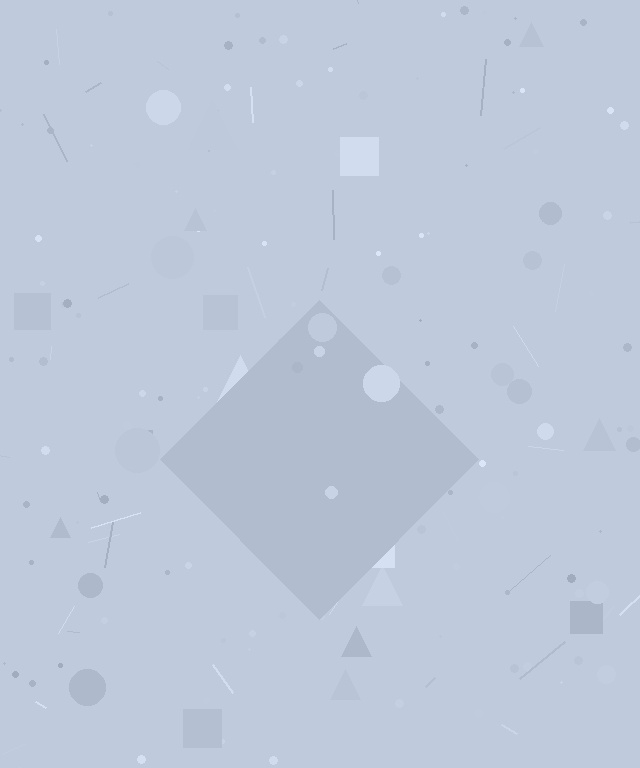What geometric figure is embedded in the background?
A diamond is embedded in the background.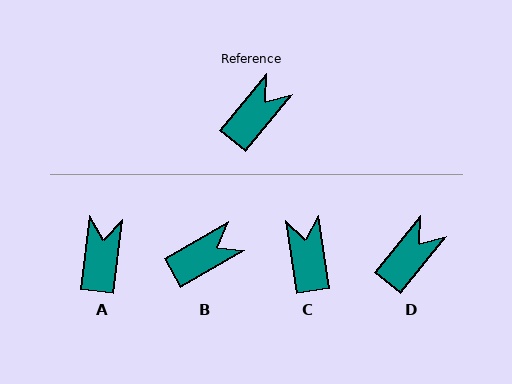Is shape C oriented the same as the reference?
No, it is off by about 47 degrees.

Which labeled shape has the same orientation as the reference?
D.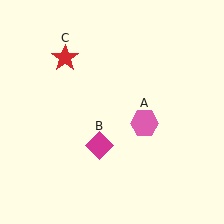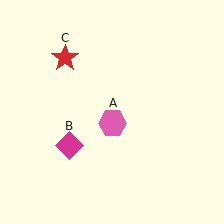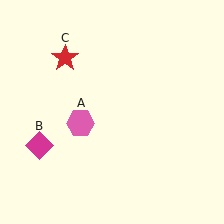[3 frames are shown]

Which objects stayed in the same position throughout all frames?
Red star (object C) remained stationary.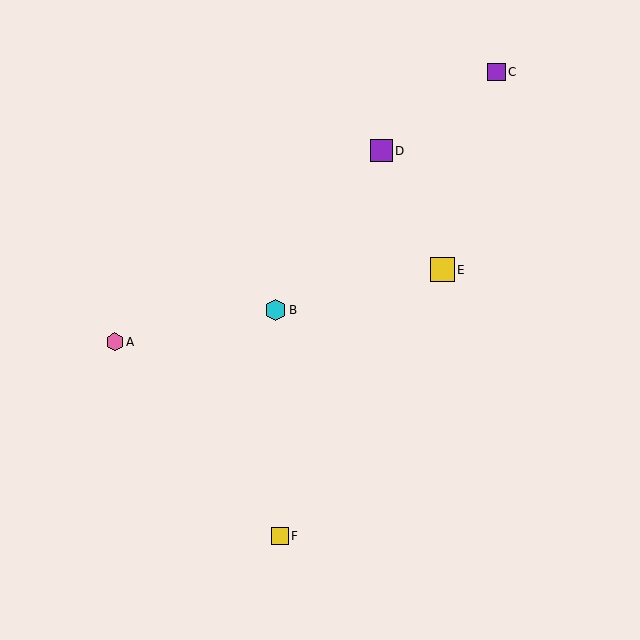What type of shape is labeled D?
Shape D is a purple square.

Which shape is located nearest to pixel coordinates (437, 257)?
The yellow square (labeled E) at (442, 270) is nearest to that location.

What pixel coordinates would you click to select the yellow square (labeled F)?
Click at (280, 536) to select the yellow square F.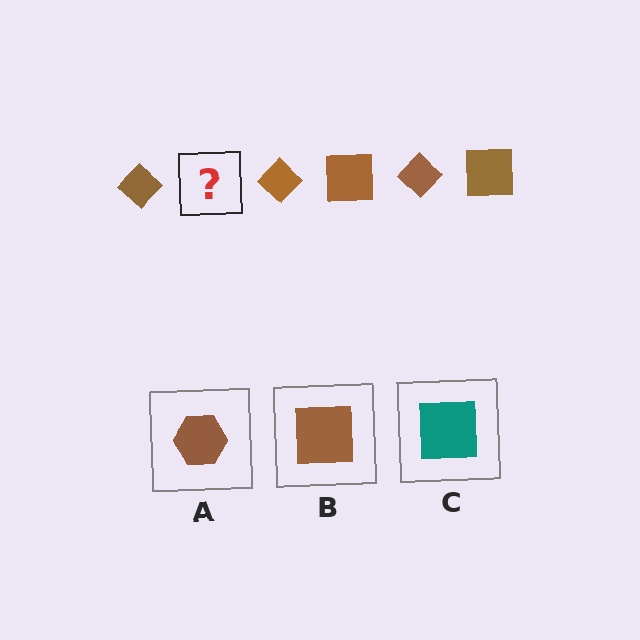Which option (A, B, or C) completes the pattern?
B.